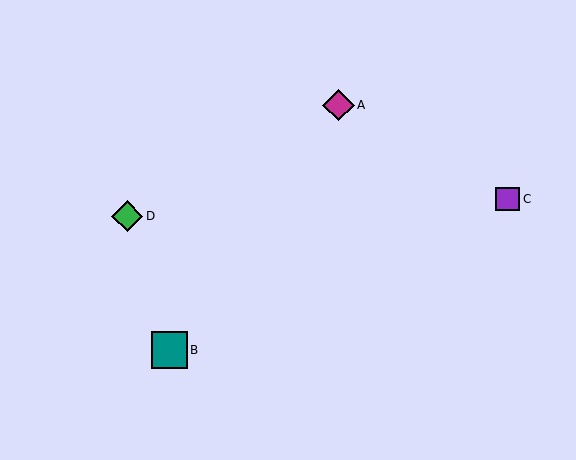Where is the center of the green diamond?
The center of the green diamond is at (127, 216).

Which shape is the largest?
The teal square (labeled B) is the largest.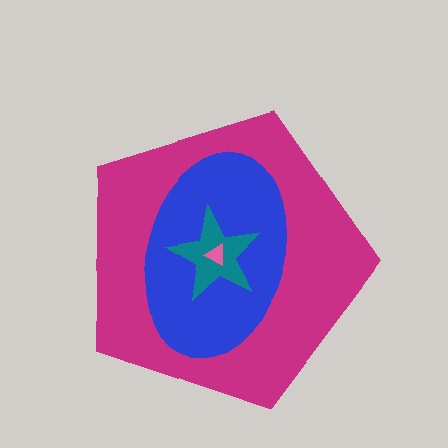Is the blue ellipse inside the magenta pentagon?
Yes.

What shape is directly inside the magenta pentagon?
The blue ellipse.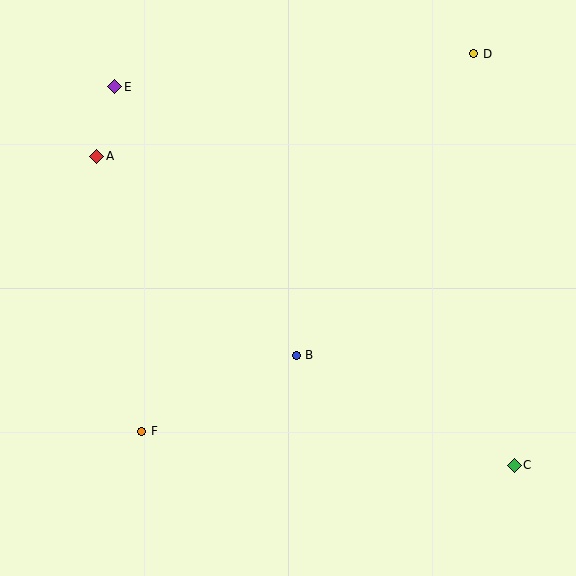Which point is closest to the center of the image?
Point B at (296, 355) is closest to the center.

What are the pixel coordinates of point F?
Point F is at (142, 431).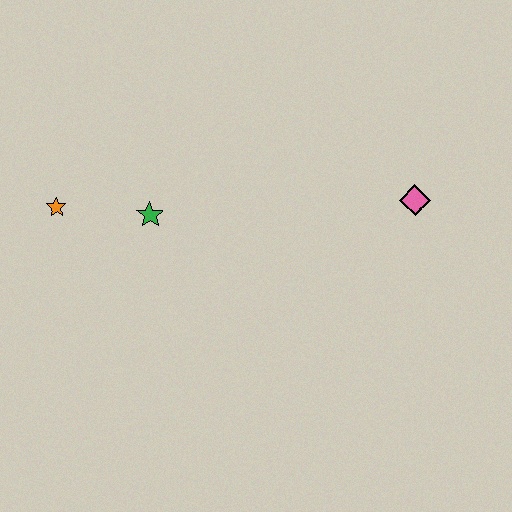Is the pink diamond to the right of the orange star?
Yes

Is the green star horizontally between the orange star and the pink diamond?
Yes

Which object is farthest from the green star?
The pink diamond is farthest from the green star.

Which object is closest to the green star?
The orange star is closest to the green star.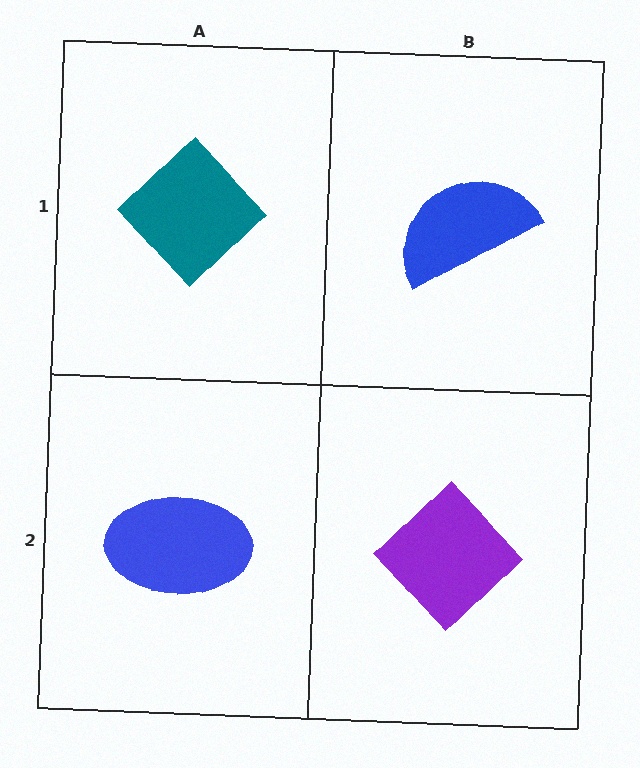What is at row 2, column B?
A purple diamond.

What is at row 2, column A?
A blue ellipse.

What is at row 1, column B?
A blue semicircle.